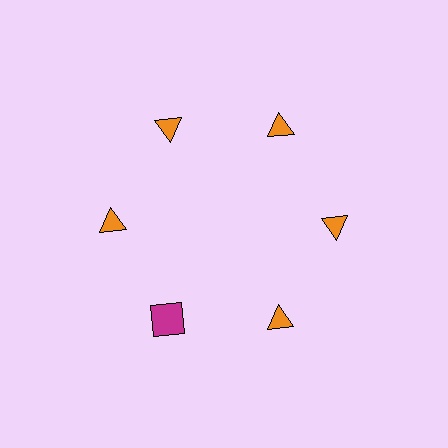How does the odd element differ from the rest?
It differs in both color (magenta instead of orange) and shape (square instead of triangle).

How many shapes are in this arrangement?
There are 6 shapes arranged in a ring pattern.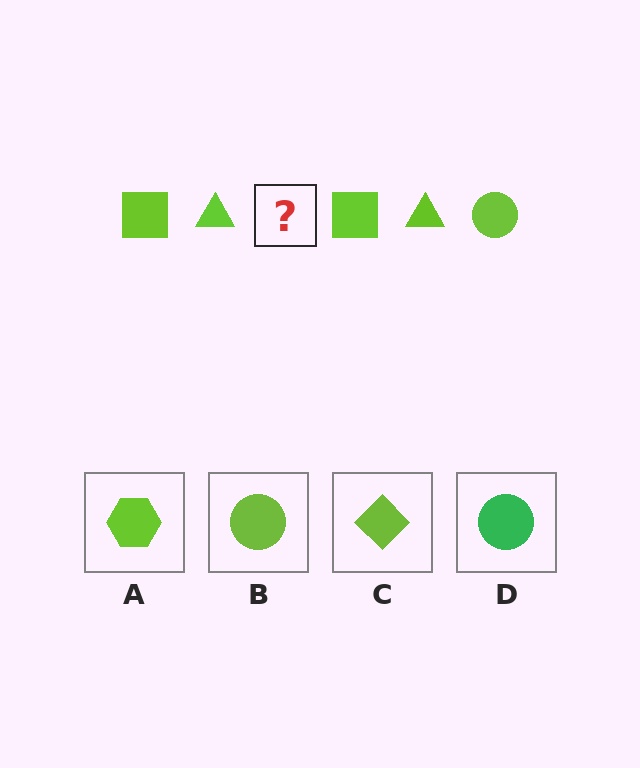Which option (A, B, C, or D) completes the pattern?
B.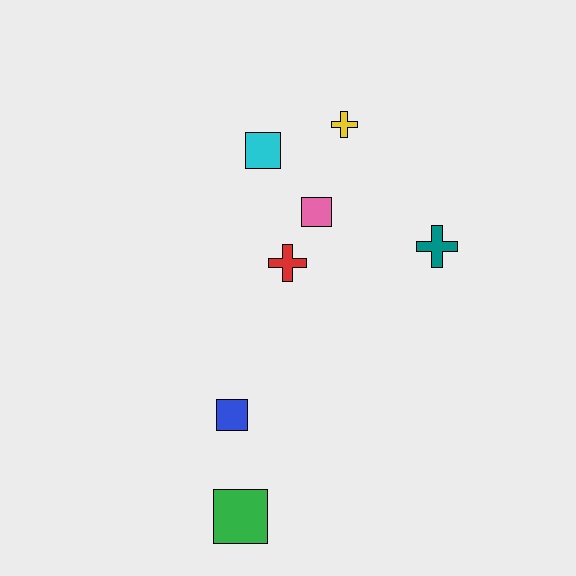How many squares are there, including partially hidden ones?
There are 4 squares.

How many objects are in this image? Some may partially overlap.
There are 7 objects.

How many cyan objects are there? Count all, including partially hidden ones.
There is 1 cyan object.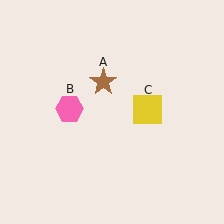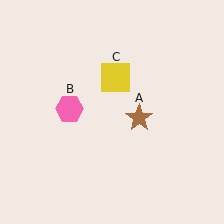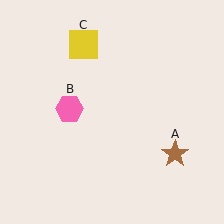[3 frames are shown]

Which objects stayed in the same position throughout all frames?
Pink hexagon (object B) remained stationary.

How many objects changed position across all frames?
2 objects changed position: brown star (object A), yellow square (object C).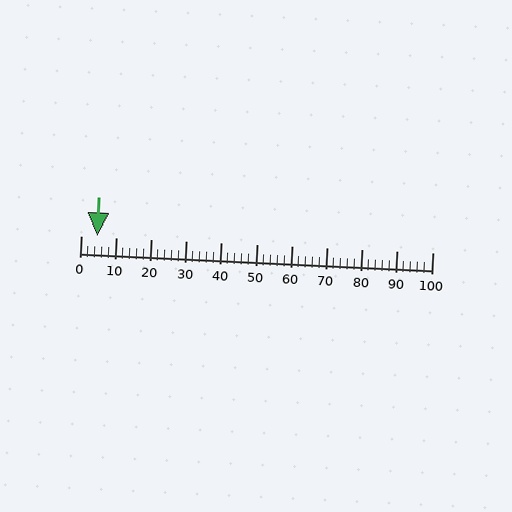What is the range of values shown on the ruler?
The ruler shows values from 0 to 100.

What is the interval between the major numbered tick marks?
The major tick marks are spaced 10 units apart.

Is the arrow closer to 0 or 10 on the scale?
The arrow is closer to 0.